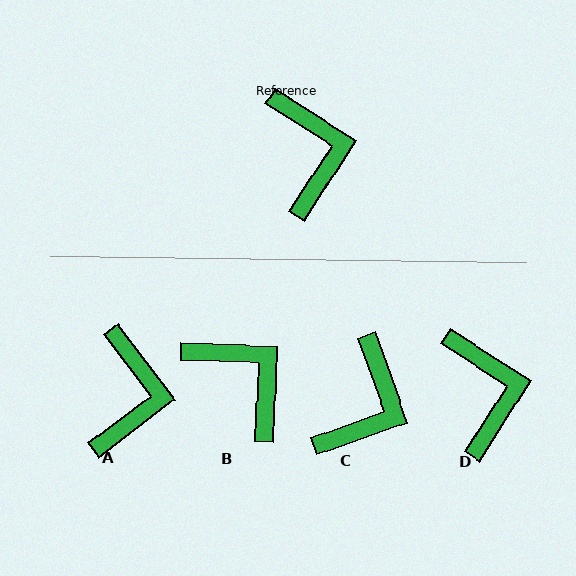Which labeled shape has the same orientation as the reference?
D.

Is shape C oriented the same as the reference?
No, it is off by about 38 degrees.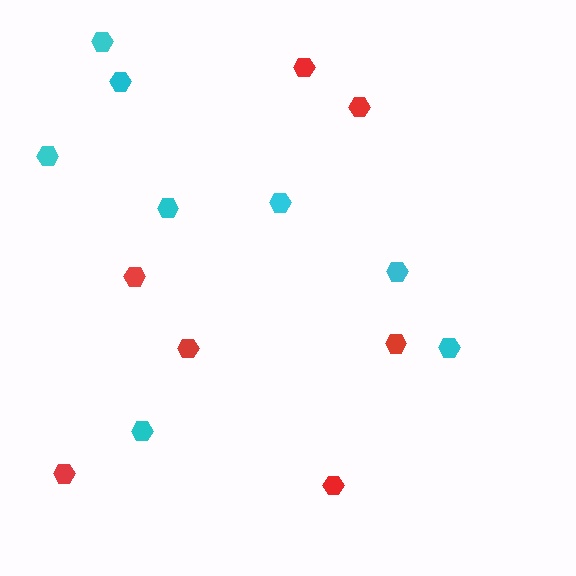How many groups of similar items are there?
There are 2 groups: one group of red hexagons (7) and one group of cyan hexagons (8).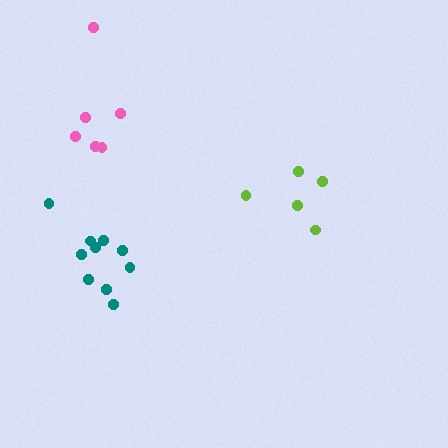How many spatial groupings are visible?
There are 3 spatial groupings.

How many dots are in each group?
Group 1: 5 dots, Group 2: 6 dots, Group 3: 10 dots (21 total).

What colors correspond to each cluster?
The clusters are colored: lime, pink, teal.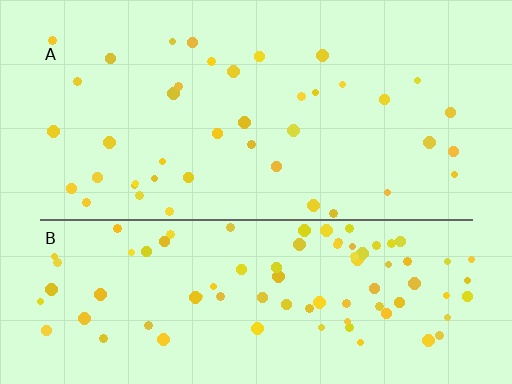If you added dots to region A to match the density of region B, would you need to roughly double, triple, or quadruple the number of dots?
Approximately double.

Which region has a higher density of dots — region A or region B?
B (the bottom).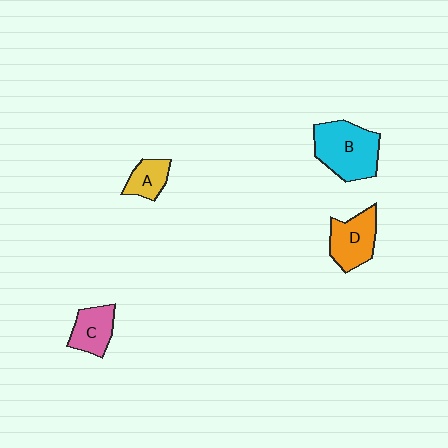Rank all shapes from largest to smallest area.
From largest to smallest: B (cyan), D (orange), C (pink), A (yellow).